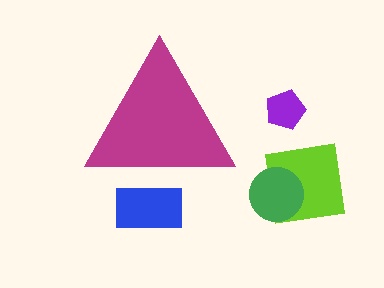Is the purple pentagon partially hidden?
No, the purple pentagon is fully visible.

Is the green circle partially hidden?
No, the green circle is fully visible.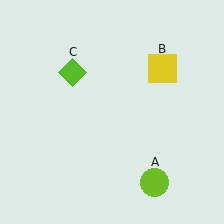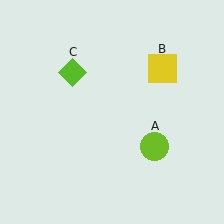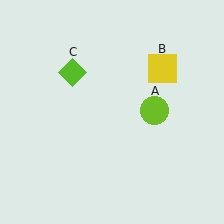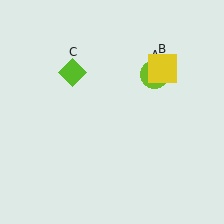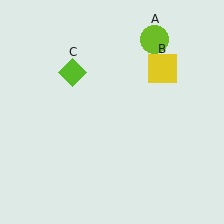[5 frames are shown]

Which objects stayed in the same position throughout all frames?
Yellow square (object B) and lime diamond (object C) remained stationary.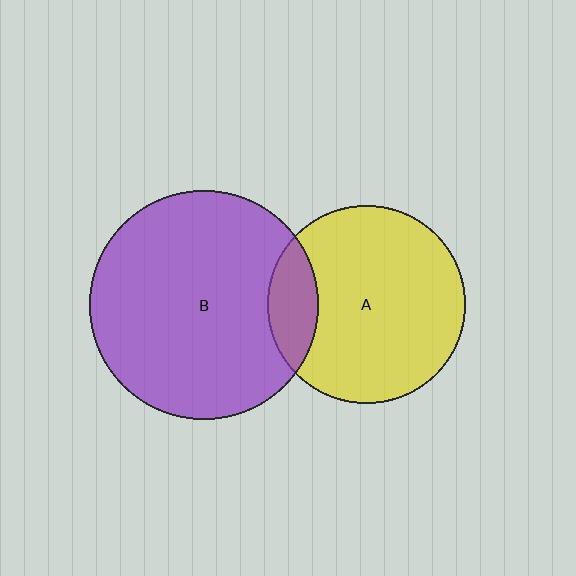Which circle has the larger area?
Circle B (purple).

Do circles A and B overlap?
Yes.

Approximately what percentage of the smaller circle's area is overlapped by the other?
Approximately 15%.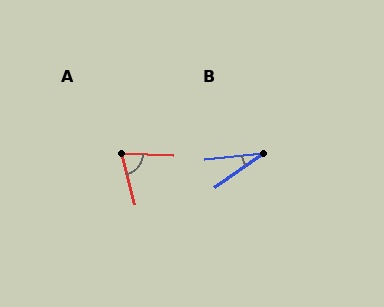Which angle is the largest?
A, at approximately 73 degrees.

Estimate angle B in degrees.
Approximately 29 degrees.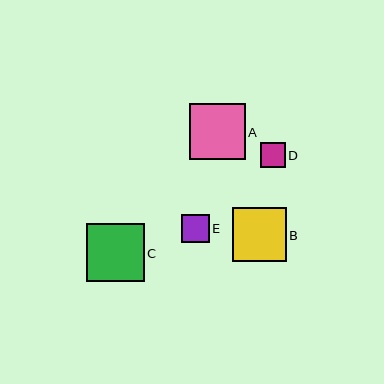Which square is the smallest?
Square D is the smallest with a size of approximately 25 pixels.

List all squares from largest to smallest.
From largest to smallest: C, A, B, E, D.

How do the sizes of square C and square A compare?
Square C and square A are approximately the same size.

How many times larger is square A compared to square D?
Square A is approximately 2.2 times the size of square D.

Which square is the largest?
Square C is the largest with a size of approximately 58 pixels.